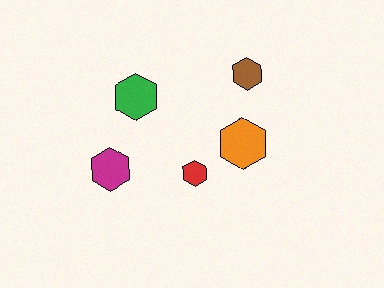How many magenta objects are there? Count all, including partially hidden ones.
There is 1 magenta object.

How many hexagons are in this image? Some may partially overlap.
There are 5 hexagons.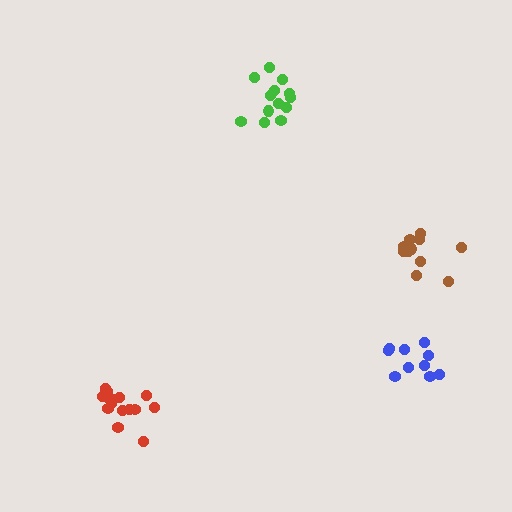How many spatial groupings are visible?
There are 4 spatial groupings.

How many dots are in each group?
Group 1: 13 dots, Group 2: 11 dots, Group 3: 16 dots, Group 4: 10 dots (50 total).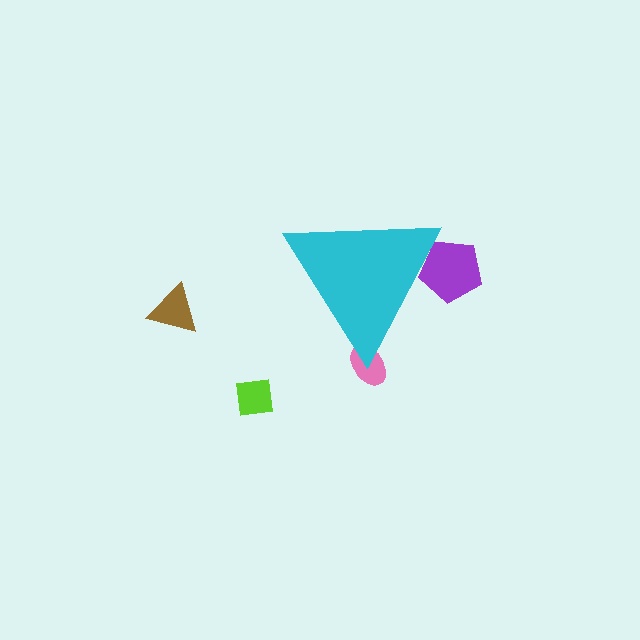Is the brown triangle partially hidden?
No, the brown triangle is fully visible.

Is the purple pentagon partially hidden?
Yes, the purple pentagon is partially hidden behind the cyan triangle.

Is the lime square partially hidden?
No, the lime square is fully visible.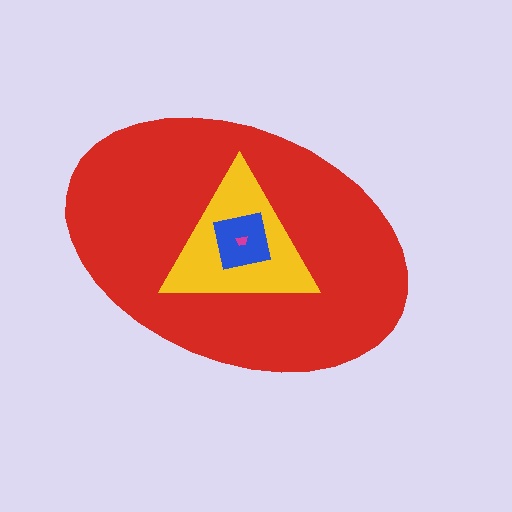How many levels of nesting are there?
4.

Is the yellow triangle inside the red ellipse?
Yes.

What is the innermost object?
The magenta trapezoid.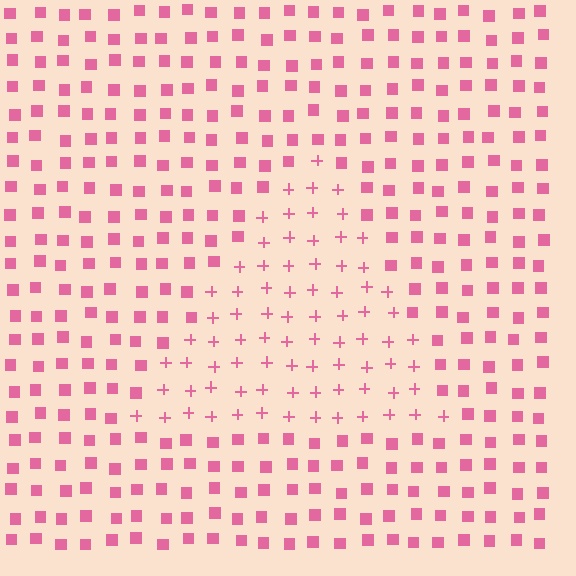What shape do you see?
I see a triangle.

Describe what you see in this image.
The image is filled with small pink elements arranged in a uniform grid. A triangle-shaped region contains plus signs, while the surrounding area contains squares. The boundary is defined purely by the change in element shape.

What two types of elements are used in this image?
The image uses plus signs inside the triangle region and squares outside it.